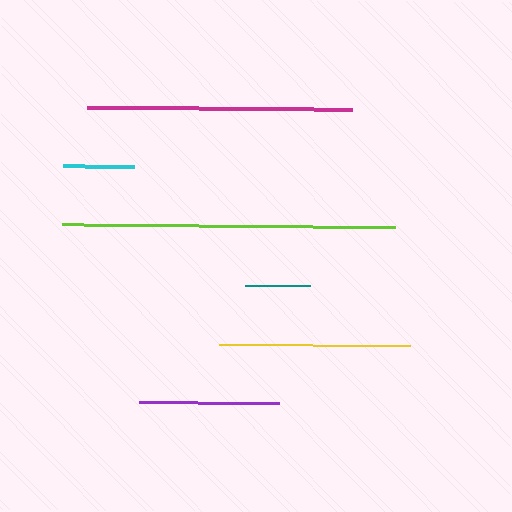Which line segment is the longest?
The lime line is the longest at approximately 332 pixels.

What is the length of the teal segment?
The teal segment is approximately 64 pixels long.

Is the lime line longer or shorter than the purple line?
The lime line is longer than the purple line.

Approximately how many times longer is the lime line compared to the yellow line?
The lime line is approximately 1.7 times the length of the yellow line.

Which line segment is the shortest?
The teal line is the shortest at approximately 64 pixels.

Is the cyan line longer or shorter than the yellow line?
The yellow line is longer than the cyan line.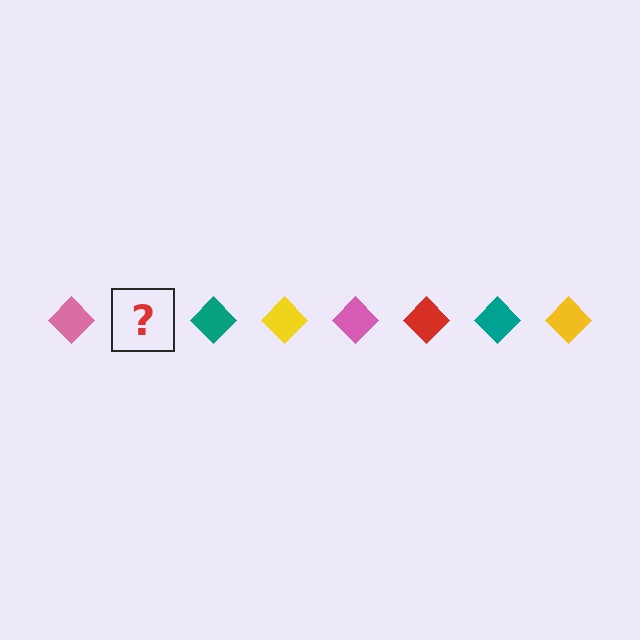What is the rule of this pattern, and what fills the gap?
The rule is that the pattern cycles through pink, red, teal, yellow diamonds. The gap should be filled with a red diamond.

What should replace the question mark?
The question mark should be replaced with a red diamond.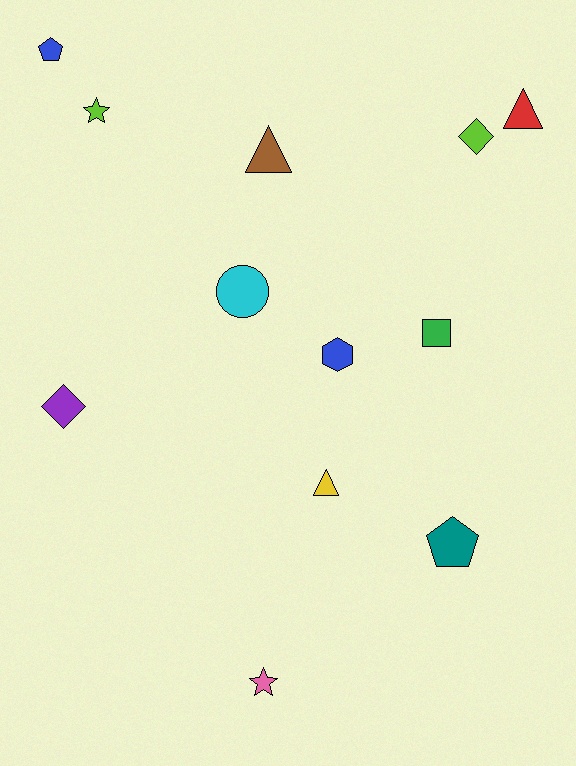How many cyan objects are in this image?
There is 1 cyan object.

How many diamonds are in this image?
There are 2 diamonds.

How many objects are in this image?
There are 12 objects.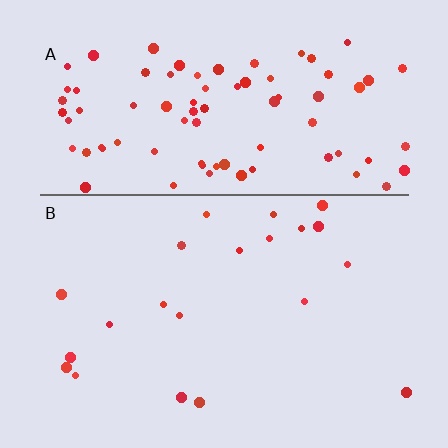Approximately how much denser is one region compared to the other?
Approximately 4.2× — region A over region B.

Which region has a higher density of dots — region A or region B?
A (the top).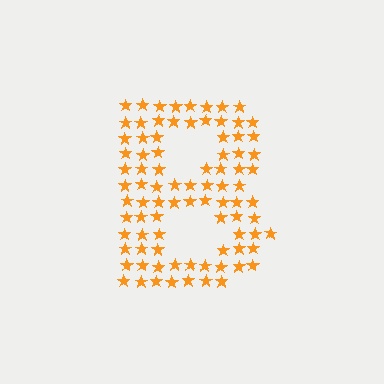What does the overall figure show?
The overall figure shows the letter B.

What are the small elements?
The small elements are stars.